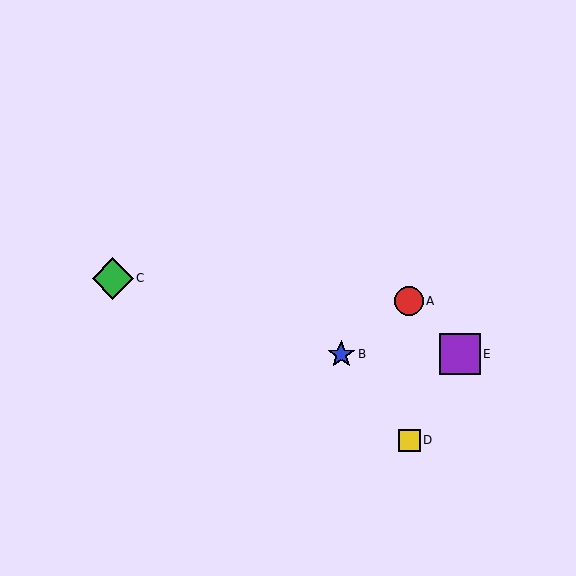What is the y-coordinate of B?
Object B is at y≈354.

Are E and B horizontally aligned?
Yes, both are at y≈354.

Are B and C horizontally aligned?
No, B is at y≈354 and C is at y≈278.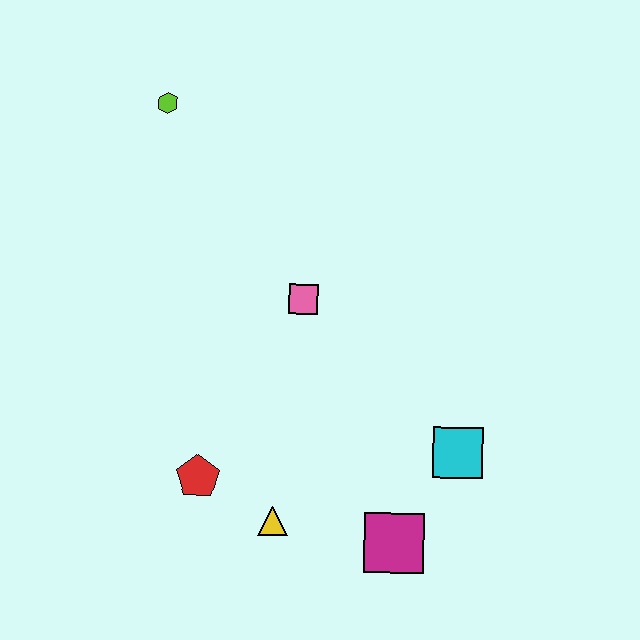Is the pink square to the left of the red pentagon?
No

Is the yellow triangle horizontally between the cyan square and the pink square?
No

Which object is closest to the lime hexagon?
The pink square is closest to the lime hexagon.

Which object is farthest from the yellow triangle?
The lime hexagon is farthest from the yellow triangle.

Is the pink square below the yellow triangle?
No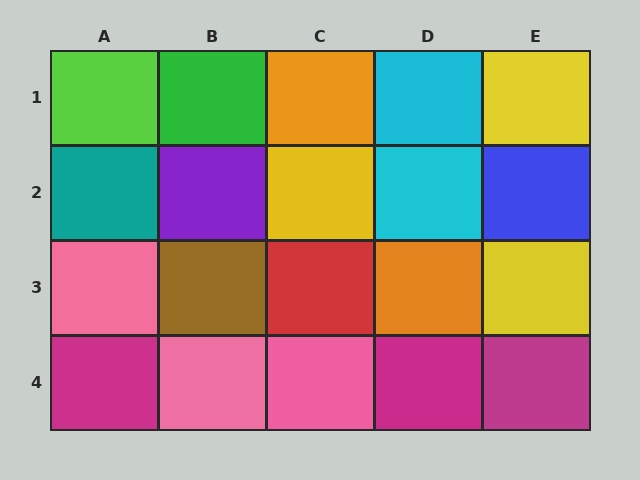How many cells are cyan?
2 cells are cyan.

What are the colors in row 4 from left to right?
Magenta, pink, pink, magenta, magenta.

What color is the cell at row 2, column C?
Yellow.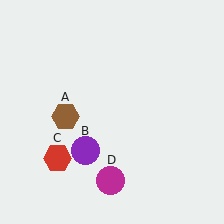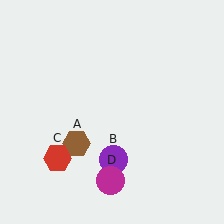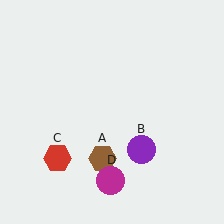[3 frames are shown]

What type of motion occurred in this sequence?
The brown hexagon (object A), purple circle (object B) rotated counterclockwise around the center of the scene.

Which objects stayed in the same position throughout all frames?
Red hexagon (object C) and magenta circle (object D) remained stationary.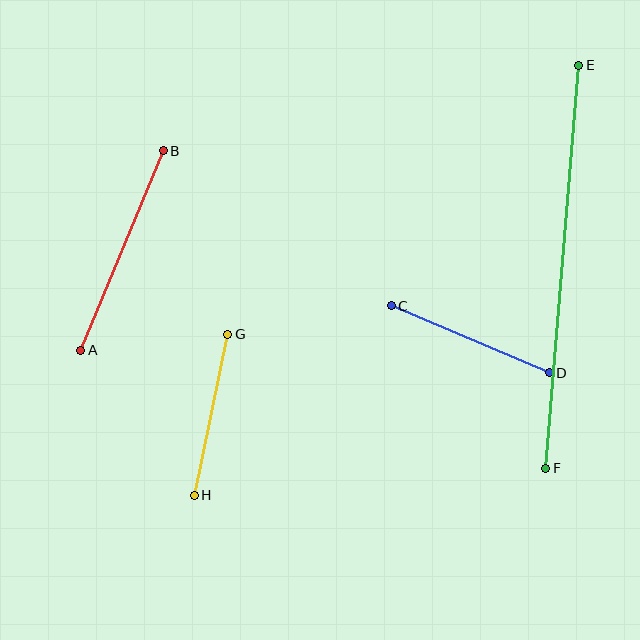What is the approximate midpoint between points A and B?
The midpoint is at approximately (122, 251) pixels.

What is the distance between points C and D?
The distance is approximately 172 pixels.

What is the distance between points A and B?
The distance is approximately 216 pixels.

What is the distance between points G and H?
The distance is approximately 165 pixels.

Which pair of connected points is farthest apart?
Points E and F are farthest apart.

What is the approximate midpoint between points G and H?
The midpoint is at approximately (211, 415) pixels.